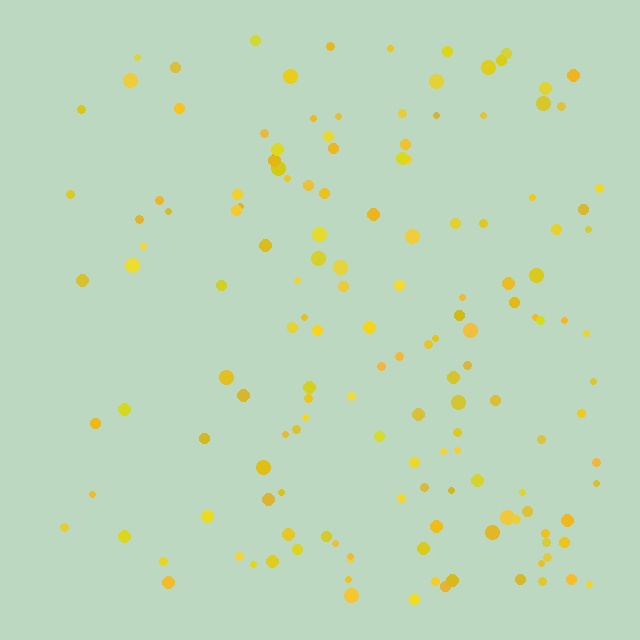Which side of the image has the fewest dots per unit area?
The left.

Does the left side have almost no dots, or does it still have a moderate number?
Still a moderate number, just noticeably fewer than the right.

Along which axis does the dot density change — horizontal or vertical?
Horizontal.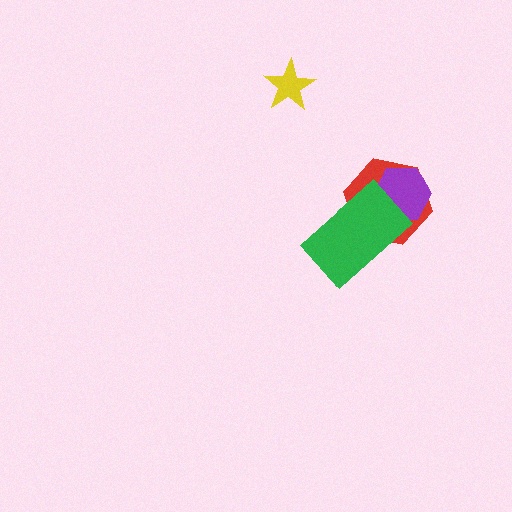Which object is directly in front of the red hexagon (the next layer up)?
The purple hexagon is directly in front of the red hexagon.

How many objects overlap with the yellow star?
0 objects overlap with the yellow star.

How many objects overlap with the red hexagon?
2 objects overlap with the red hexagon.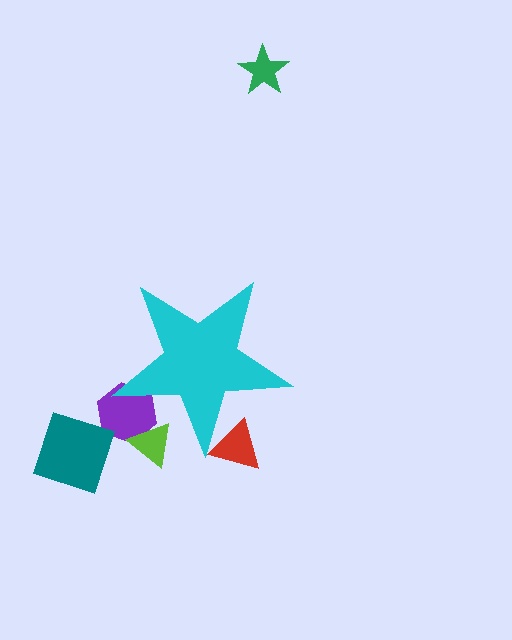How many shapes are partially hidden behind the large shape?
3 shapes are partially hidden.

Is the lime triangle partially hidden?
Yes, the lime triangle is partially hidden behind the cyan star.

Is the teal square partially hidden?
No, the teal square is fully visible.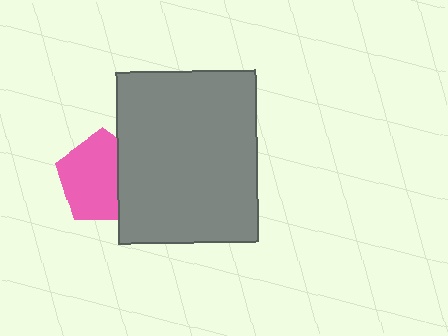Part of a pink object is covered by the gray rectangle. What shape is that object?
It is a pentagon.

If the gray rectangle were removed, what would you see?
You would see the complete pink pentagon.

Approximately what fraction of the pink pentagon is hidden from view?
Roughly 30% of the pink pentagon is hidden behind the gray rectangle.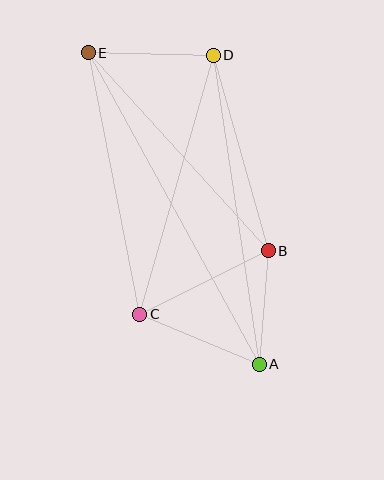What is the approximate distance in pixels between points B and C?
The distance between B and C is approximately 143 pixels.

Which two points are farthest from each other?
Points A and E are farthest from each other.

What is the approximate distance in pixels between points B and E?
The distance between B and E is approximately 268 pixels.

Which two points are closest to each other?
Points A and B are closest to each other.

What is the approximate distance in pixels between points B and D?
The distance between B and D is approximately 203 pixels.